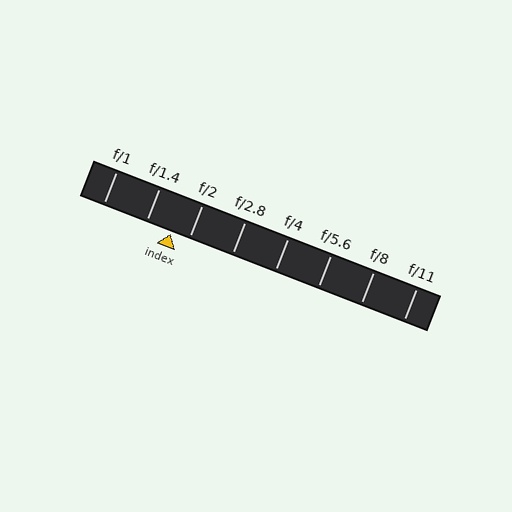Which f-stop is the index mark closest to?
The index mark is closest to f/2.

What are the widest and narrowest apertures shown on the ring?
The widest aperture shown is f/1 and the narrowest is f/11.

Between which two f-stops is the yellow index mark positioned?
The index mark is between f/1.4 and f/2.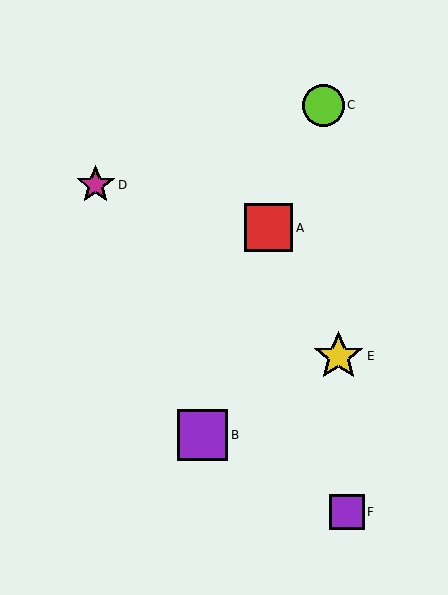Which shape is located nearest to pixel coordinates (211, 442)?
The purple square (labeled B) at (203, 435) is nearest to that location.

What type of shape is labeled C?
Shape C is a lime circle.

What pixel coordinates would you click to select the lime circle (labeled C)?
Click at (323, 105) to select the lime circle C.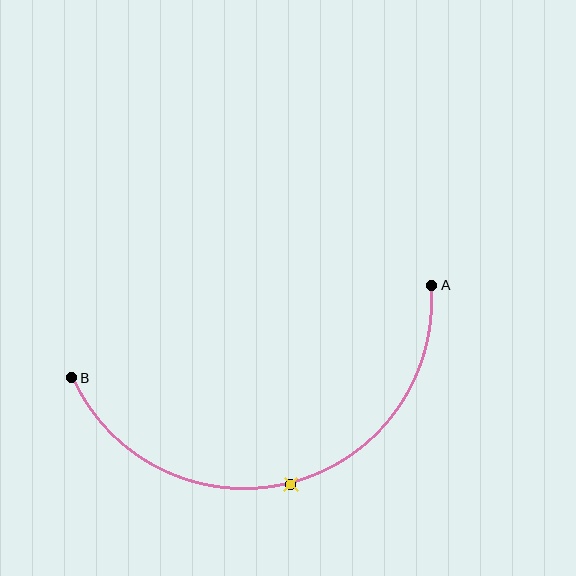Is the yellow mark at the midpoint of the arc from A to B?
Yes. The yellow mark lies on the arc at equal arc-length from both A and B — it is the arc midpoint.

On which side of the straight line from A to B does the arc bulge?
The arc bulges below the straight line connecting A and B.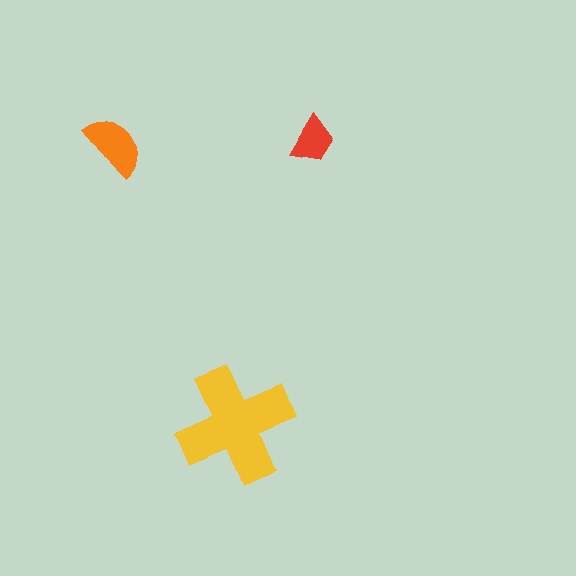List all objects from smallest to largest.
The red trapezoid, the orange semicircle, the yellow cross.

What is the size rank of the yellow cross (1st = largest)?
1st.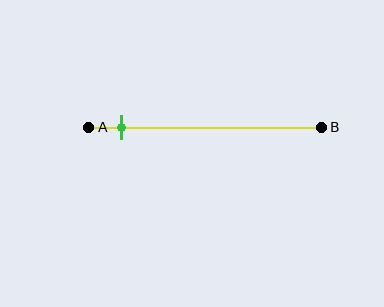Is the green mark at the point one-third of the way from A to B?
No, the mark is at about 15% from A, not at the 33% one-third point.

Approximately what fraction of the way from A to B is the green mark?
The green mark is approximately 15% of the way from A to B.